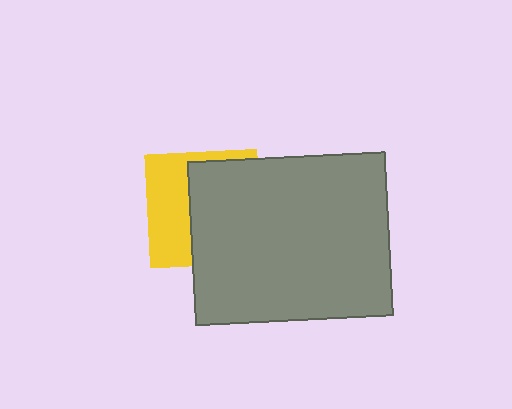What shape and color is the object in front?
The object in front is a gray rectangle.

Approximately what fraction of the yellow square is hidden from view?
Roughly 58% of the yellow square is hidden behind the gray rectangle.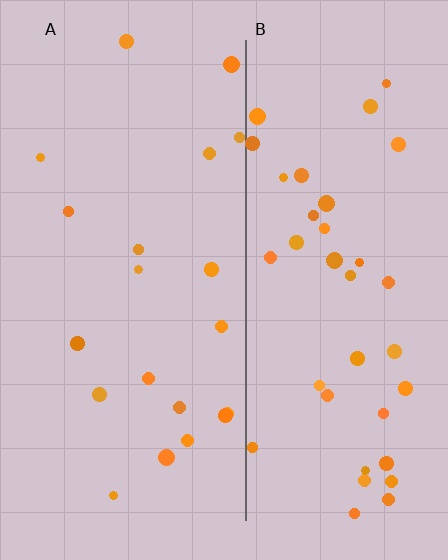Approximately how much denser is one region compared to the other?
Approximately 1.9× — region B over region A.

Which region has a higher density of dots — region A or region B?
B (the right).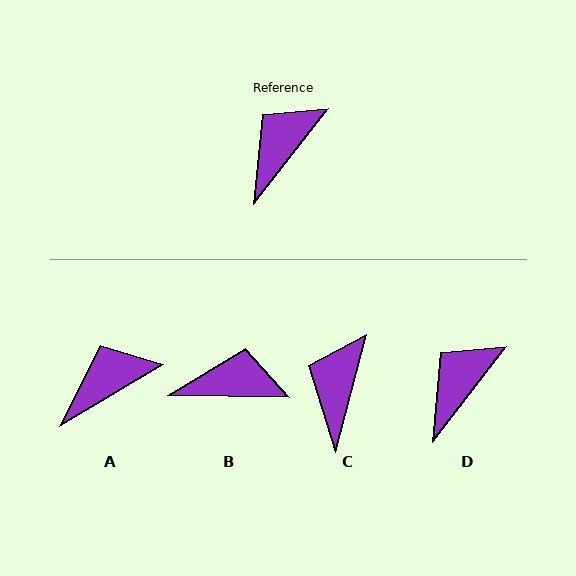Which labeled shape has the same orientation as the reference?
D.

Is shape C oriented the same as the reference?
No, it is off by about 23 degrees.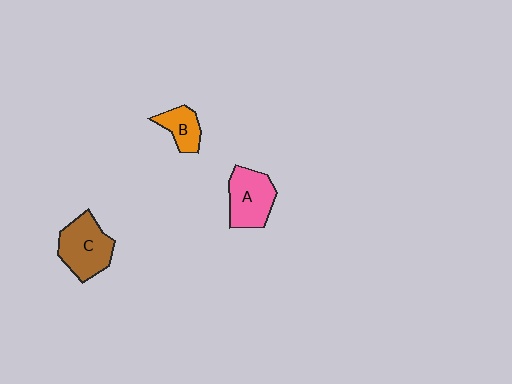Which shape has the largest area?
Shape C (brown).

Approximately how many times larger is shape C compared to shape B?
Approximately 1.8 times.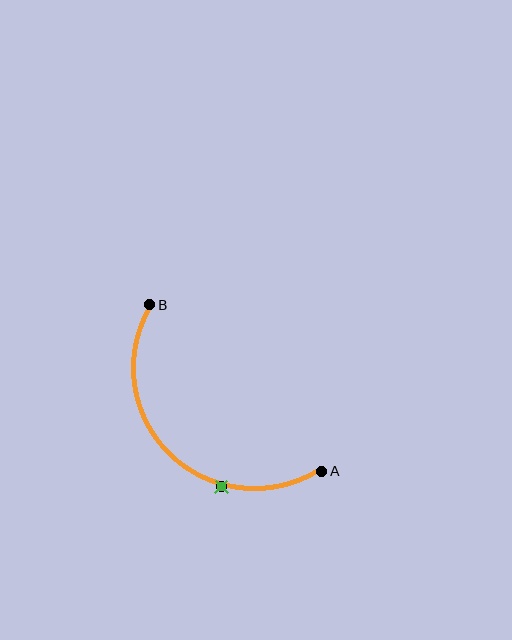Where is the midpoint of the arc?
The arc midpoint is the point on the curve farthest from the straight line joining A and B. It sits below and to the left of that line.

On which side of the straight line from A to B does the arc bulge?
The arc bulges below and to the left of the straight line connecting A and B.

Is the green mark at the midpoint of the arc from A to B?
No. The green mark lies on the arc but is closer to endpoint A. The arc midpoint would be at the point on the curve equidistant along the arc from both A and B.